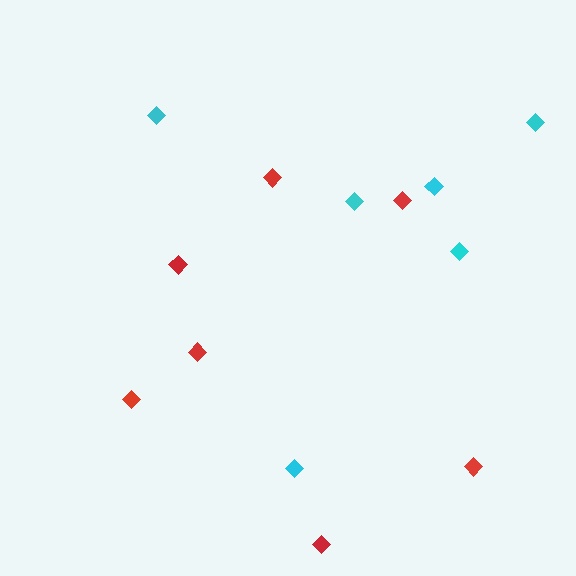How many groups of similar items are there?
There are 2 groups: one group of cyan diamonds (6) and one group of red diamonds (7).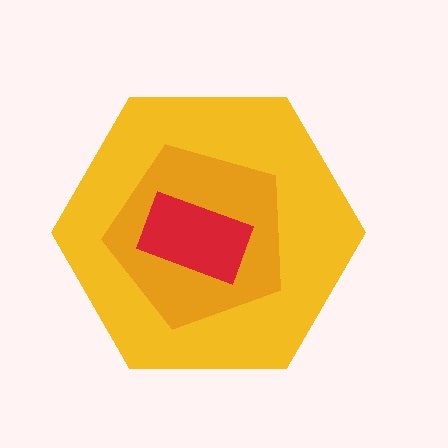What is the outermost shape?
The yellow hexagon.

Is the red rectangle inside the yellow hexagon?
Yes.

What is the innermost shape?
The red rectangle.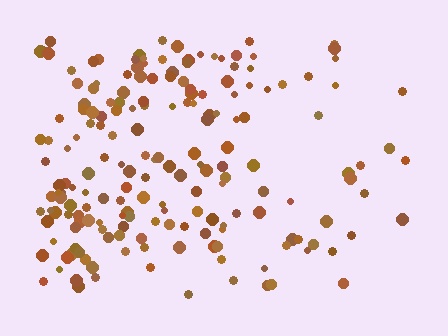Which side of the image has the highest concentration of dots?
The left.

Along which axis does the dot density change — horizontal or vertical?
Horizontal.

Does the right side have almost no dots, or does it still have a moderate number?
Still a moderate number, just noticeably fewer than the left.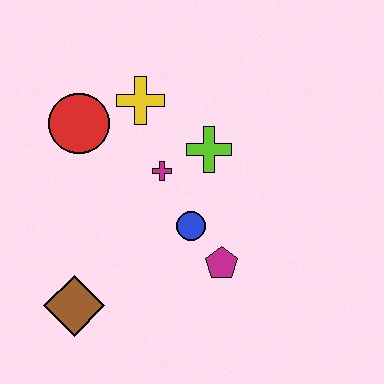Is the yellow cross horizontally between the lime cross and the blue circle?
No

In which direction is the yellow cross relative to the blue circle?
The yellow cross is above the blue circle.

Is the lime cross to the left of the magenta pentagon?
Yes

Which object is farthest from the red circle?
The magenta pentagon is farthest from the red circle.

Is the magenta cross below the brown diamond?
No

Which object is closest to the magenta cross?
The lime cross is closest to the magenta cross.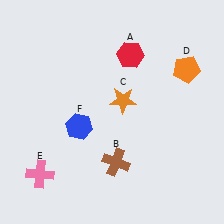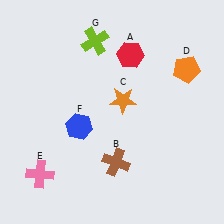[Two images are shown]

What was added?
A lime cross (G) was added in Image 2.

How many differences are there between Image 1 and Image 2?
There is 1 difference between the two images.